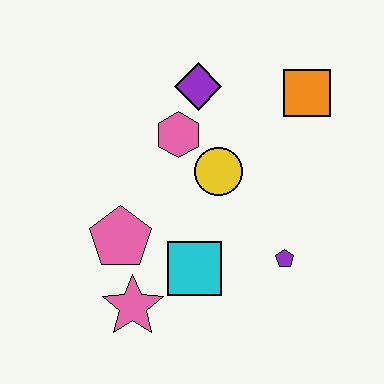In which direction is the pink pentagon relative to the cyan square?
The pink pentagon is to the left of the cyan square.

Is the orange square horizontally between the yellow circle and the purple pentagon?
No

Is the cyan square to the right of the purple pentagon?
No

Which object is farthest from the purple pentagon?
The purple diamond is farthest from the purple pentagon.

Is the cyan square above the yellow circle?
No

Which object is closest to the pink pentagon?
The pink star is closest to the pink pentagon.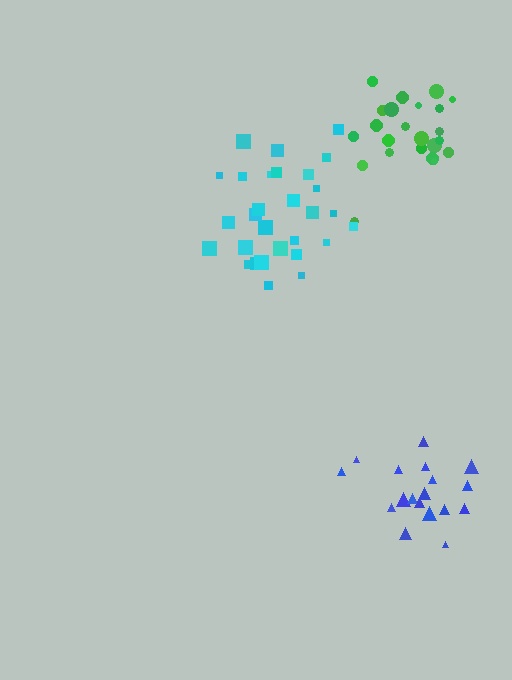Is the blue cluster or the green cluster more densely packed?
Blue.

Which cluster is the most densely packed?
Blue.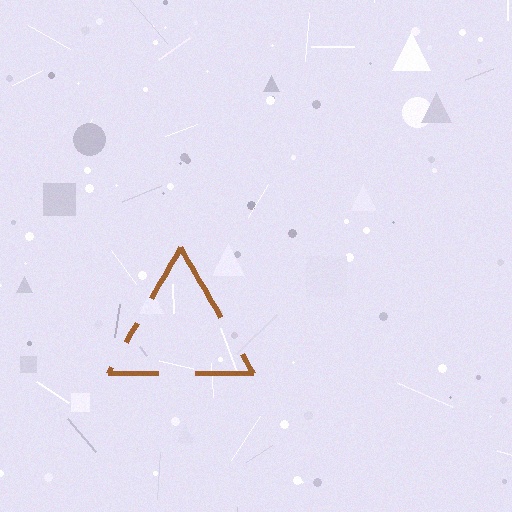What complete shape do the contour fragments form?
The contour fragments form a triangle.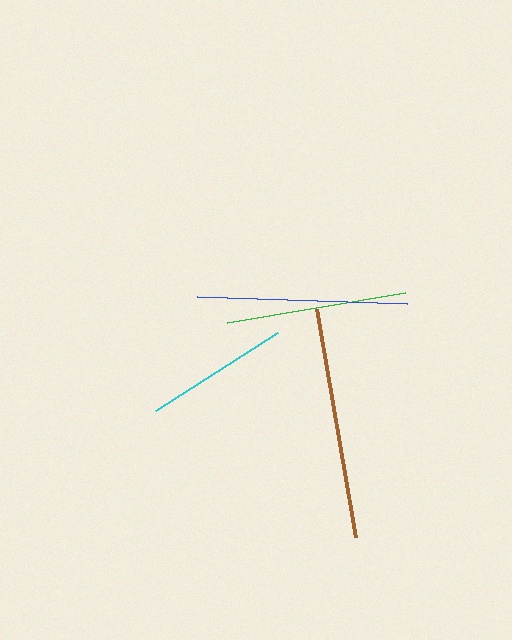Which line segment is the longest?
The brown line is the longest at approximately 231 pixels.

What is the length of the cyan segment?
The cyan segment is approximately 145 pixels long.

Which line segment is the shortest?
The cyan line is the shortest at approximately 145 pixels.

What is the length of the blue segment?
The blue segment is approximately 211 pixels long.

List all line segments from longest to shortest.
From longest to shortest: brown, blue, green, cyan.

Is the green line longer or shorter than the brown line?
The brown line is longer than the green line.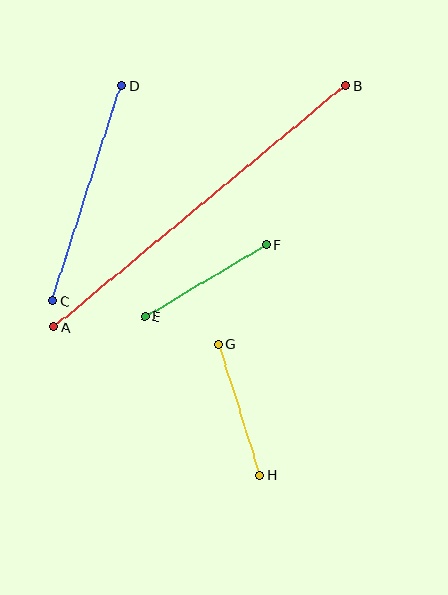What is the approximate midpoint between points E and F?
The midpoint is at approximately (206, 281) pixels.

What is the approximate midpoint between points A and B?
The midpoint is at approximately (200, 206) pixels.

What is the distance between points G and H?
The distance is approximately 138 pixels.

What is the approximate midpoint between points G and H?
The midpoint is at approximately (239, 410) pixels.